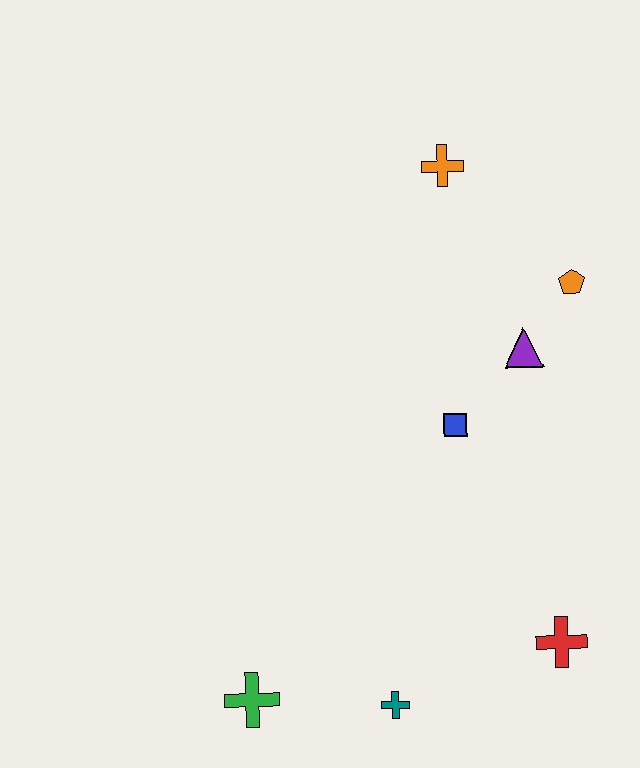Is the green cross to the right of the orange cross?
No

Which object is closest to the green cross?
The teal cross is closest to the green cross.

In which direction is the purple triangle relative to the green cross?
The purple triangle is above the green cross.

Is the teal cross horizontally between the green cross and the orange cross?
Yes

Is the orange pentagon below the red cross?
No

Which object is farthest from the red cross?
The orange cross is farthest from the red cross.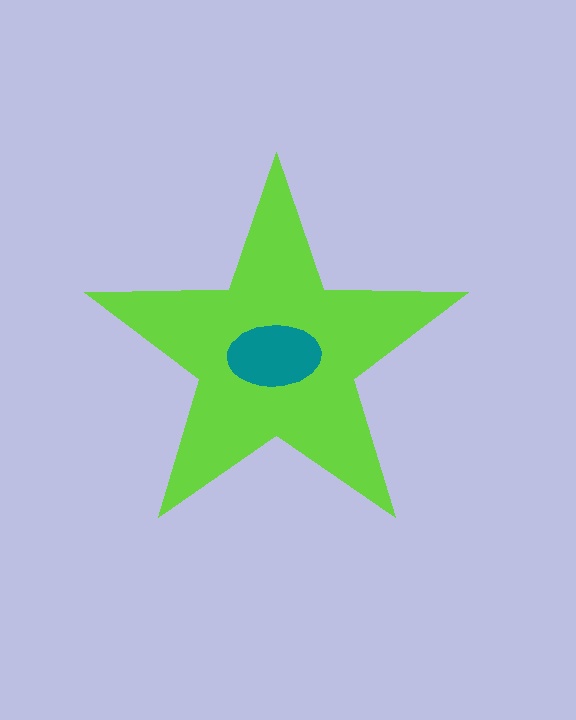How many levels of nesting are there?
2.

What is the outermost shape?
The lime star.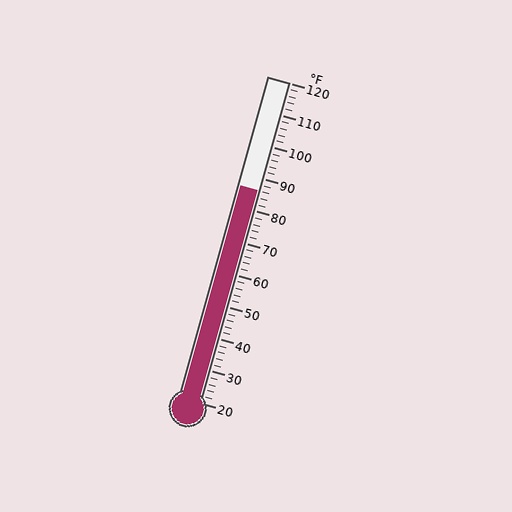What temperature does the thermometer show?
The thermometer shows approximately 86°F.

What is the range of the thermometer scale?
The thermometer scale ranges from 20°F to 120°F.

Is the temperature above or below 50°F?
The temperature is above 50°F.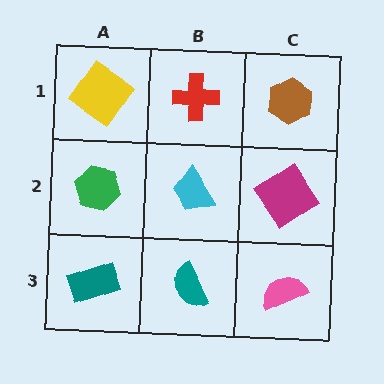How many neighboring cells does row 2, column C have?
3.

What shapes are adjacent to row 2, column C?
A brown hexagon (row 1, column C), a pink semicircle (row 3, column C), a cyan trapezoid (row 2, column B).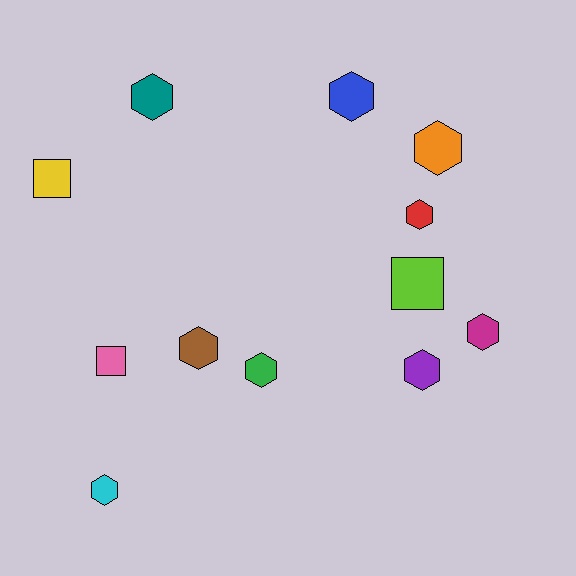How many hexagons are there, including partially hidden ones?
There are 9 hexagons.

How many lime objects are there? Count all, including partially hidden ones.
There is 1 lime object.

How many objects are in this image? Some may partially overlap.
There are 12 objects.